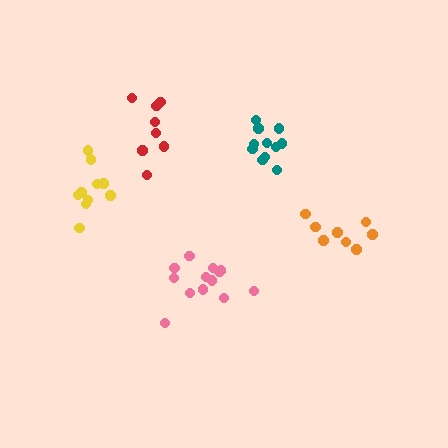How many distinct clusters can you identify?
There are 5 distinct clusters.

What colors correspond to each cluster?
The clusters are colored: orange, red, pink, yellow, teal.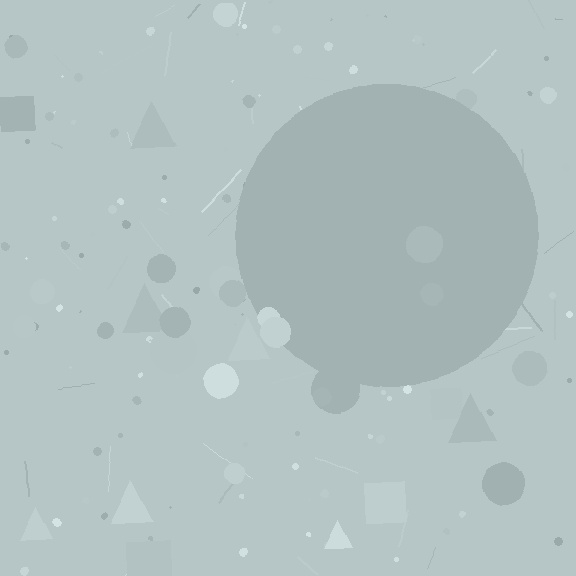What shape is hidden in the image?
A circle is hidden in the image.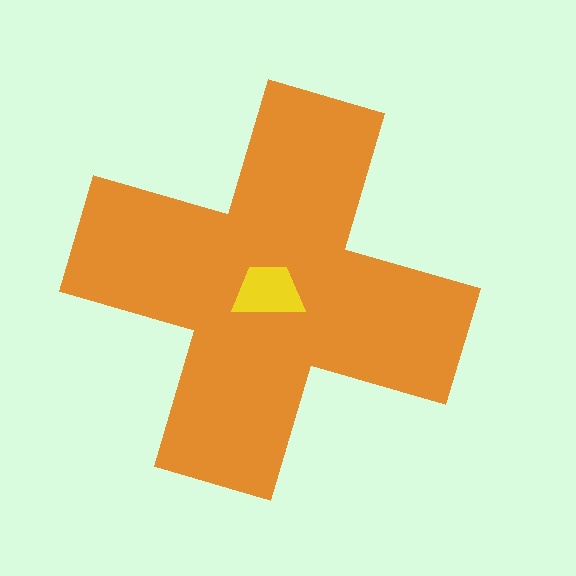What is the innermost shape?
The yellow trapezoid.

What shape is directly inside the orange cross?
The yellow trapezoid.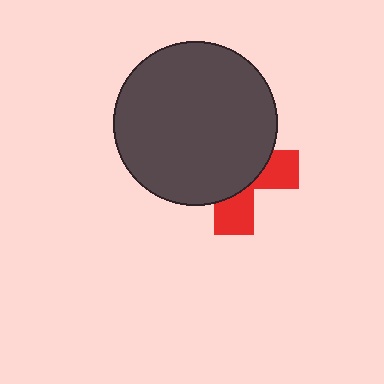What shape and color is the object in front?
The object in front is a dark gray circle.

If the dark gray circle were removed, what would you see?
You would see the complete red cross.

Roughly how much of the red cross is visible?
A small part of it is visible (roughly 34%).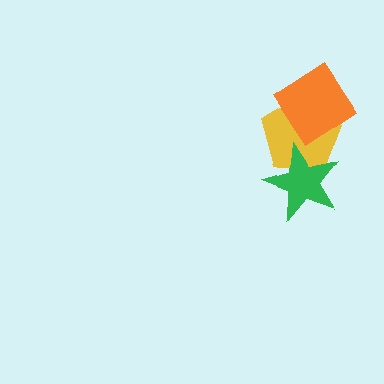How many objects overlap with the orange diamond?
1 object overlaps with the orange diamond.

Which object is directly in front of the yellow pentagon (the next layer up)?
The orange diamond is directly in front of the yellow pentagon.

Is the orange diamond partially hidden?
No, no other shape covers it.